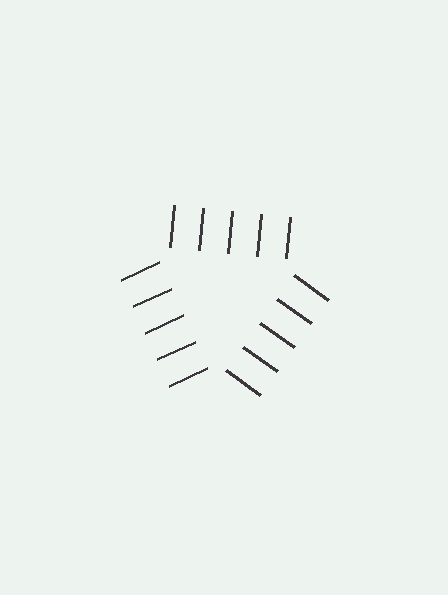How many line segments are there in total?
15 — 5 along each of the 3 edges.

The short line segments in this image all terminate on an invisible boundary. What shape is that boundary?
An illusory triangle — the line segments terminate on its edges but no continuous stroke is drawn.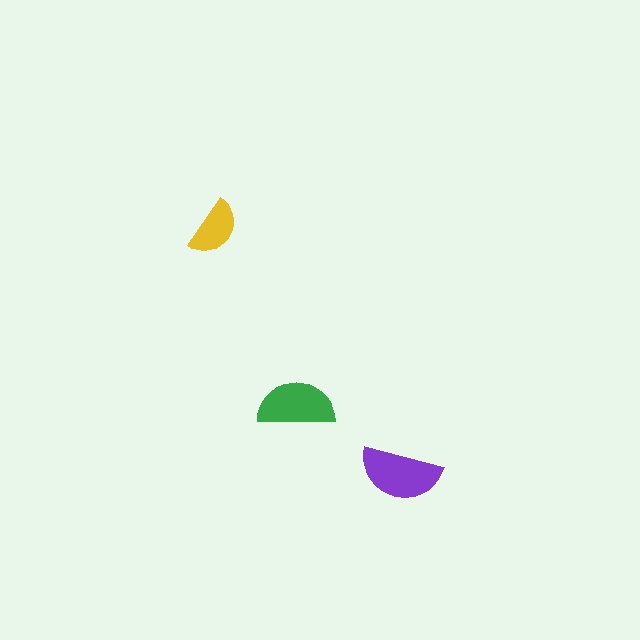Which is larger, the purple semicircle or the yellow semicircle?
The purple one.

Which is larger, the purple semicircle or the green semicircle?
The purple one.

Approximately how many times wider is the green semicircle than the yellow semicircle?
About 1.5 times wider.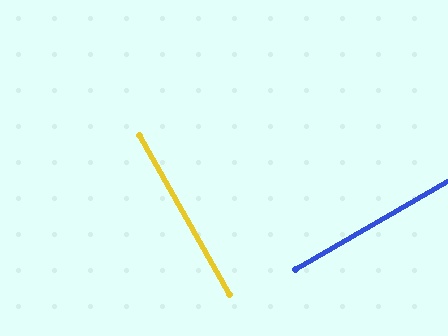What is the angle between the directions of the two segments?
Approximately 90 degrees.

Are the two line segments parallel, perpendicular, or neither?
Perpendicular — they meet at approximately 90°.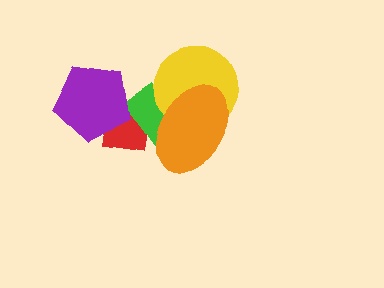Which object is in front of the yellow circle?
The orange ellipse is in front of the yellow circle.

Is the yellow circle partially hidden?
Yes, it is partially covered by another shape.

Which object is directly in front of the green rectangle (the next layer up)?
The yellow circle is directly in front of the green rectangle.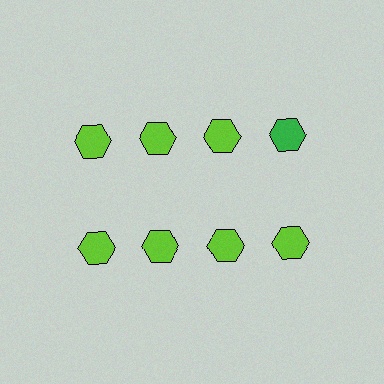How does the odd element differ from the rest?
It has a different color: green instead of lime.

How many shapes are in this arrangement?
There are 8 shapes arranged in a grid pattern.